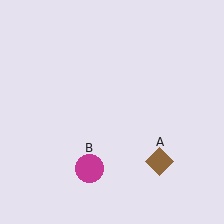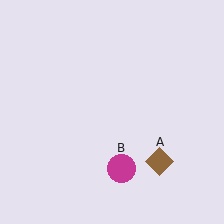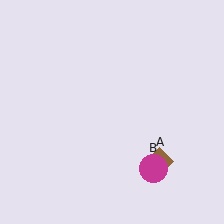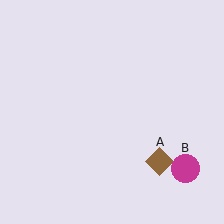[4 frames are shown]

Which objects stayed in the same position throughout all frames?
Brown diamond (object A) remained stationary.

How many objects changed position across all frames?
1 object changed position: magenta circle (object B).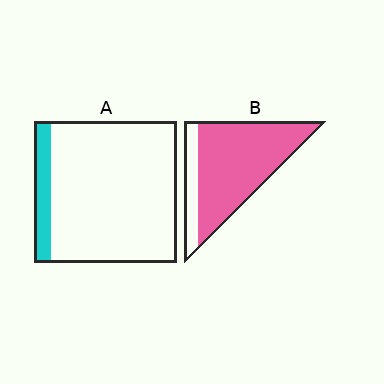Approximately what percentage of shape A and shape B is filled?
A is approximately 10% and B is approximately 80%.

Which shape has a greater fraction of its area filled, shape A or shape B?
Shape B.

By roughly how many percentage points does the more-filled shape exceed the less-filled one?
By roughly 70 percentage points (B over A).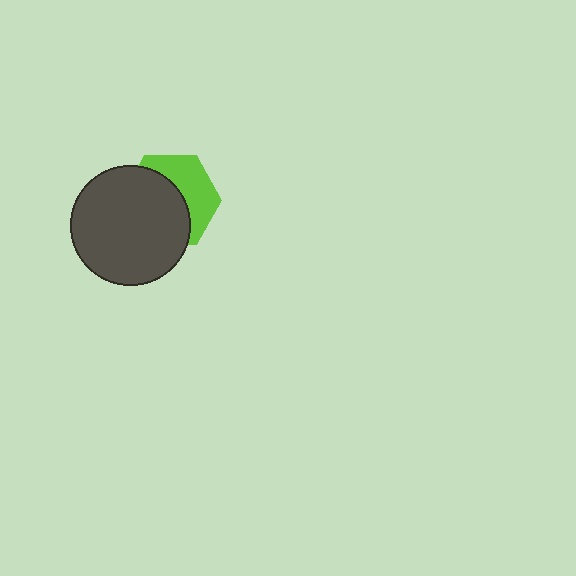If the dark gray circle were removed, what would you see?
You would see the complete lime hexagon.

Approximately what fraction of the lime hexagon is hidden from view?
Roughly 58% of the lime hexagon is hidden behind the dark gray circle.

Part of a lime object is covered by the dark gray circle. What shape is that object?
It is a hexagon.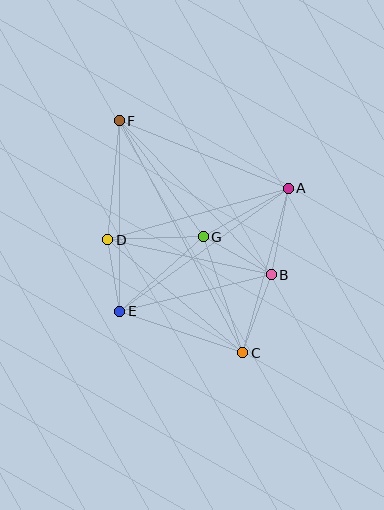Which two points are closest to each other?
Points D and E are closest to each other.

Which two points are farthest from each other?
Points C and F are farthest from each other.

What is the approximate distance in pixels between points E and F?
The distance between E and F is approximately 191 pixels.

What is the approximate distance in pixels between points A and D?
The distance between A and D is approximately 187 pixels.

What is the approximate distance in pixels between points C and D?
The distance between C and D is approximately 176 pixels.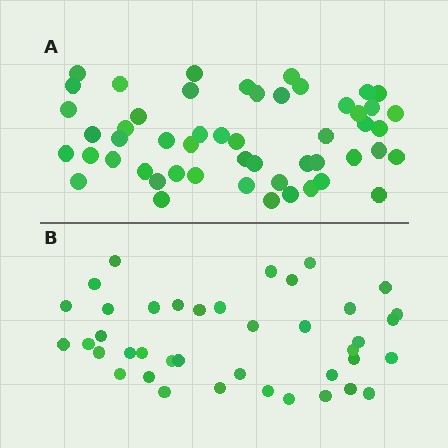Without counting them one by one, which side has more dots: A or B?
Region A (the top region) has more dots.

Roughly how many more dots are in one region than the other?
Region A has roughly 12 or so more dots than region B.